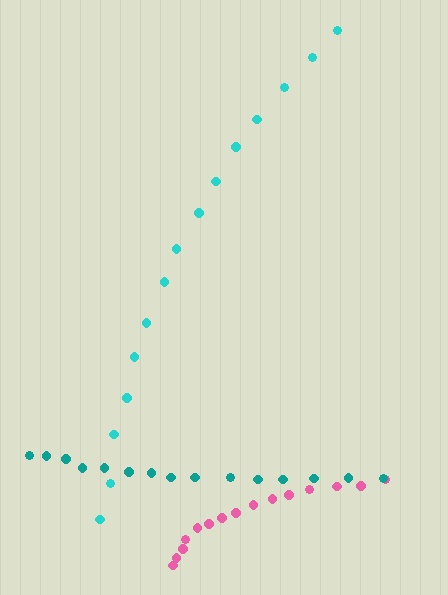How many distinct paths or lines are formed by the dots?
There are 3 distinct paths.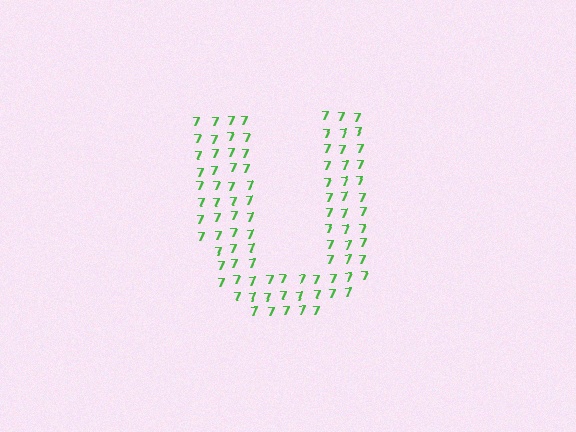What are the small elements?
The small elements are digit 7's.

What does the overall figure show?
The overall figure shows the letter U.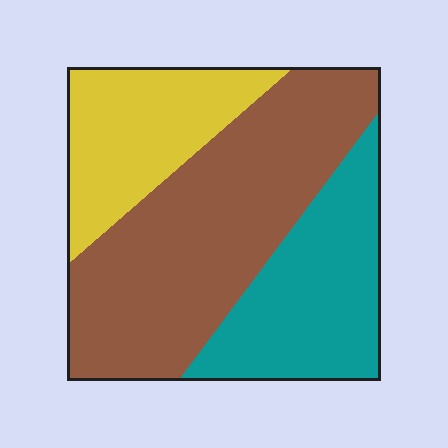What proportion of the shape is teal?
Teal covers 28% of the shape.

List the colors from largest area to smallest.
From largest to smallest: brown, teal, yellow.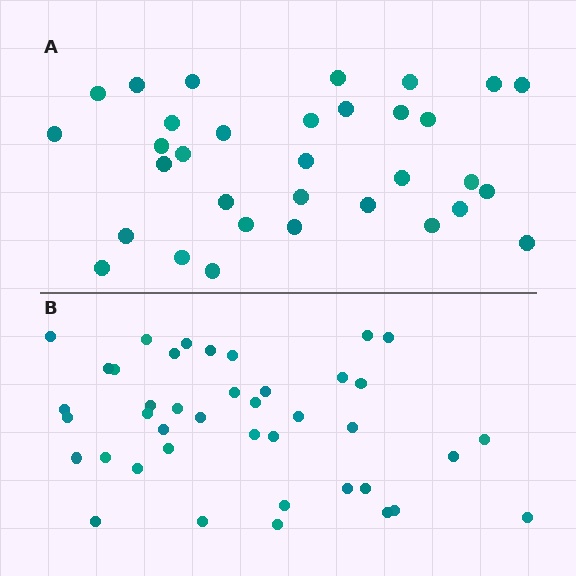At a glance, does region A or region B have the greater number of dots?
Region B (the bottom region) has more dots.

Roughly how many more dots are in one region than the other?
Region B has roughly 8 or so more dots than region A.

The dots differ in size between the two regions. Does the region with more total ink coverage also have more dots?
No. Region A has more total ink coverage because its dots are larger, but region B actually contains more individual dots. Total area can be misleading — the number of items is what matters here.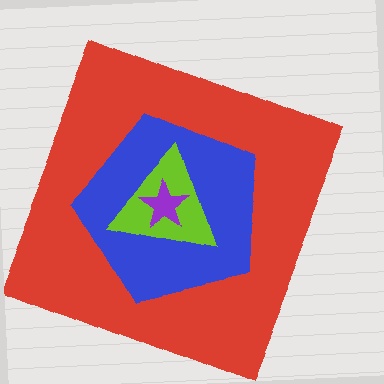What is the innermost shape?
The purple star.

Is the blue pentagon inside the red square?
Yes.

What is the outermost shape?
The red square.